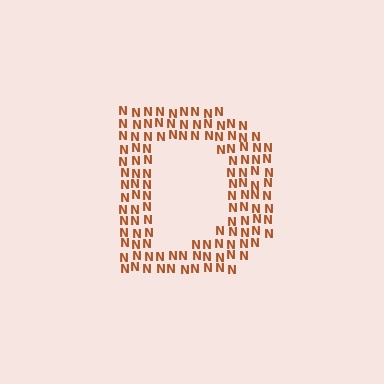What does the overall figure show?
The overall figure shows the letter D.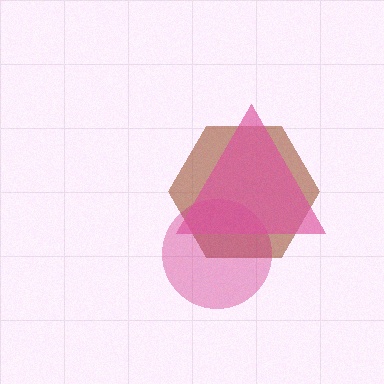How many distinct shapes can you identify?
There are 3 distinct shapes: a brown hexagon, a magenta circle, a pink triangle.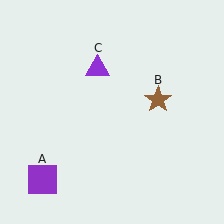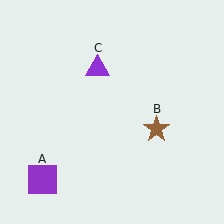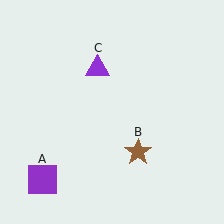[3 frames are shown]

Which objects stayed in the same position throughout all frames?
Purple square (object A) and purple triangle (object C) remained stationary.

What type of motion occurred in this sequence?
The brown star (object B) rotated clockwise around the center of the scene.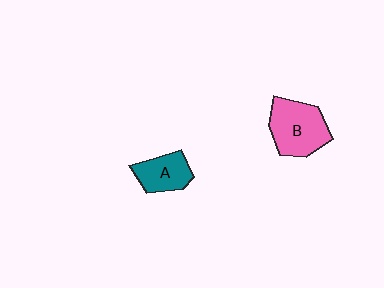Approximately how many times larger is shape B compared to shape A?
Approximately 1.5 times.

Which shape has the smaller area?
Shape A (teal).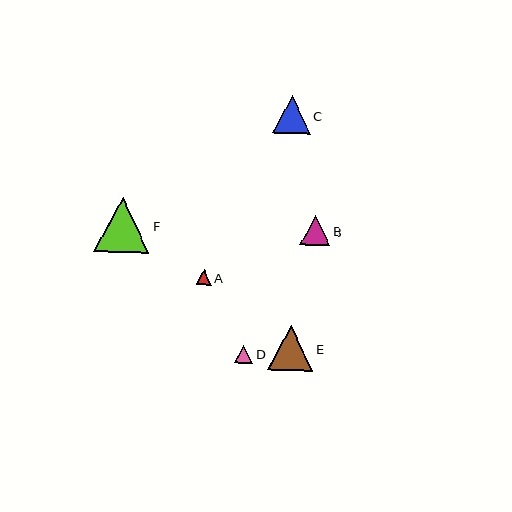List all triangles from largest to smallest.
From largest to smallest: F, E, C, B, D, A.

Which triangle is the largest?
Triangle F is the largest with a size of approximately 55 pixels.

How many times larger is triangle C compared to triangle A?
Triangle C is approximately 2.5 times the size of triangle A.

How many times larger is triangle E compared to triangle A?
Triangle E is approximately 3.0 times the size of triangle A.